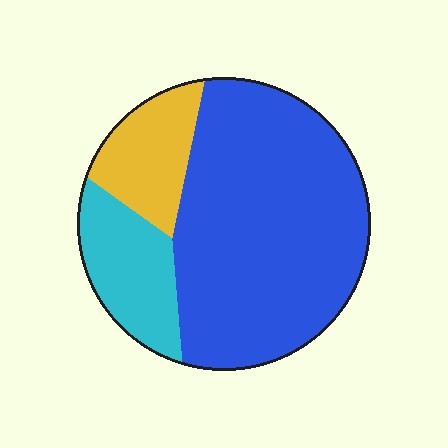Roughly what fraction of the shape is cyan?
Cyan covers around 20% of the shape.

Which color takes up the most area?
Blue, at roughly 65%.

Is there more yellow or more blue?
Blue.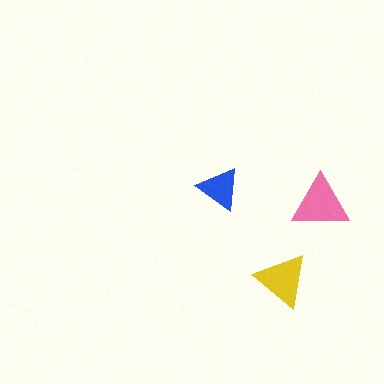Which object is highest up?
The blue triangle is topmost.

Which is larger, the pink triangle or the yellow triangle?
The pink one.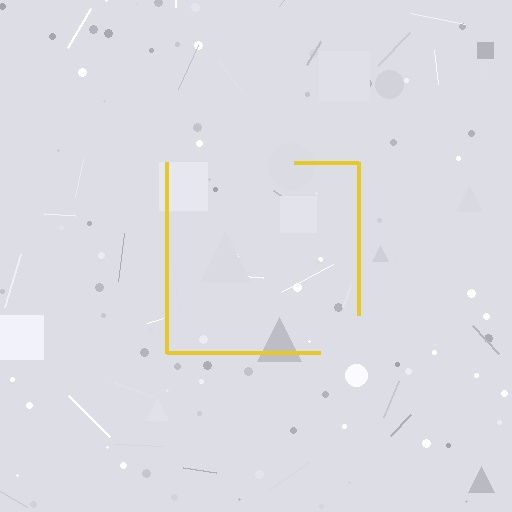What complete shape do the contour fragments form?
The contour fragments form a square.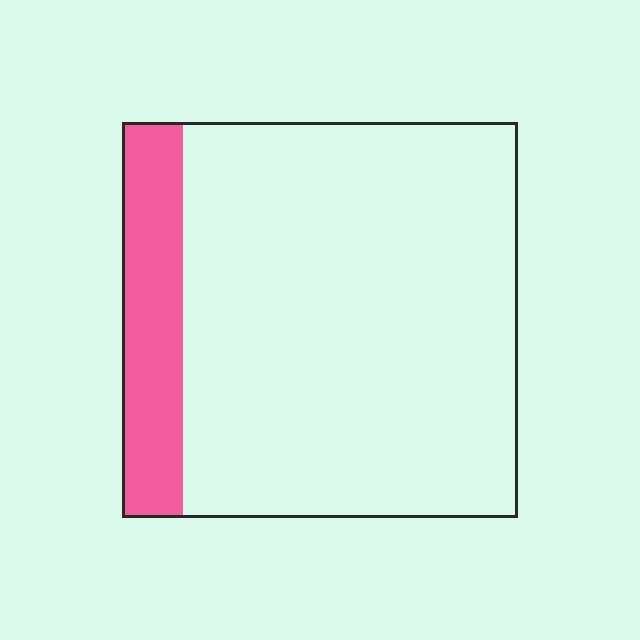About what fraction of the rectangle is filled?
About one sixth (1/6).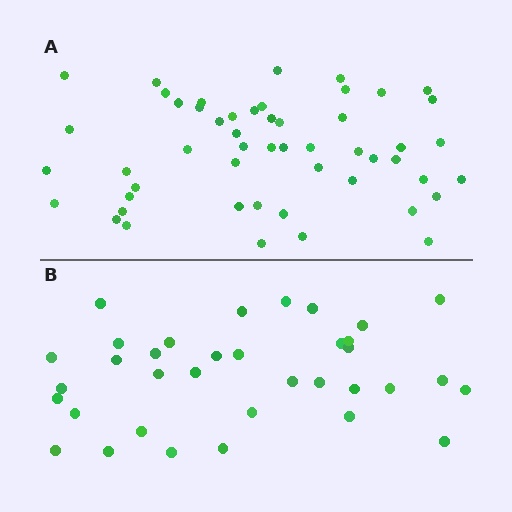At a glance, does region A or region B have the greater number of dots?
Region A (the top region) has more dots.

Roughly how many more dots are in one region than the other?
Region A has approximately 15 more dots than region B.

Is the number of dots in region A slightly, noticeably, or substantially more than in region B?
Region A has substantially more. The ratio is roughly 1.5 to 1.